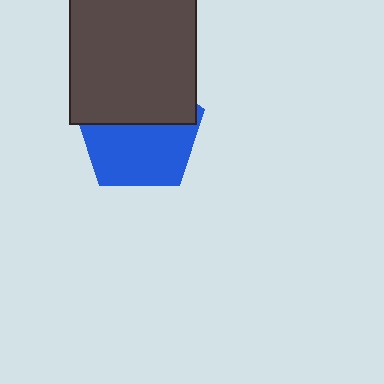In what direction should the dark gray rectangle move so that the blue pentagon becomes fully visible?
The dark gray rectangle should move up. That is the shortest direction to clear the overlap and leave the blue pentagon fully visible.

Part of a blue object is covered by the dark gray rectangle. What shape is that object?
It is a pentagon.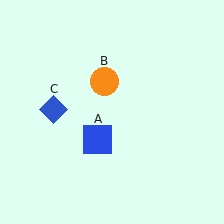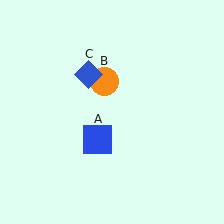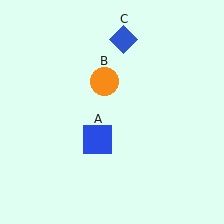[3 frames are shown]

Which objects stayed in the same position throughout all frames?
Blue square (object A) and orange circle (object B) remained stationary.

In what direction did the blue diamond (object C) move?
The blue diamond (object C) moved up and to the right.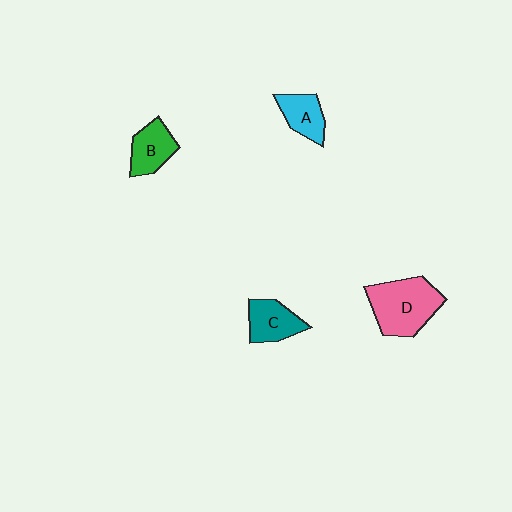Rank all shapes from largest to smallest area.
From largest to smallest: D (pink), C (teal), B (green), A (cyan).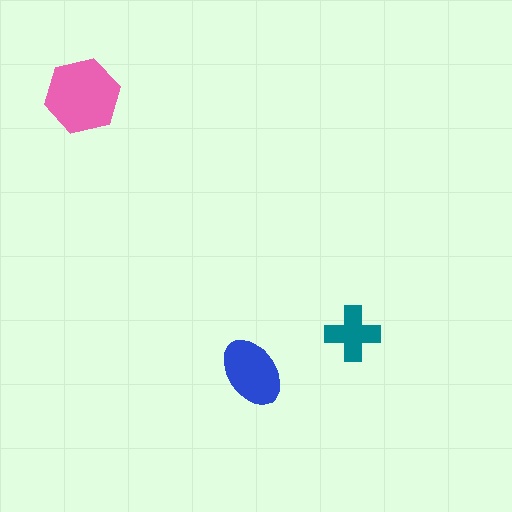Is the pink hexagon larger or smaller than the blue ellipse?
Larger.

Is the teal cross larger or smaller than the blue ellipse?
Smaller.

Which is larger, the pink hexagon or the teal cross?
The pink hexagon.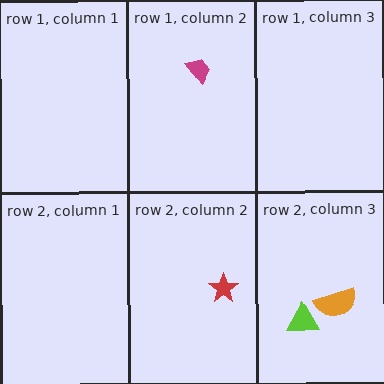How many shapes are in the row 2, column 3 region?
2.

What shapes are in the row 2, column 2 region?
The red star.